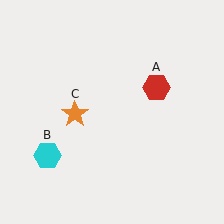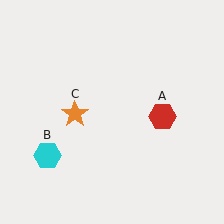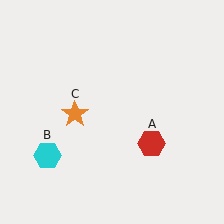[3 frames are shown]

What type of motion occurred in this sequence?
The red hexagon (object A) rotated clockwise around the center of the scene.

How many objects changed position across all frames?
1 object changed position: red hexagon (object A).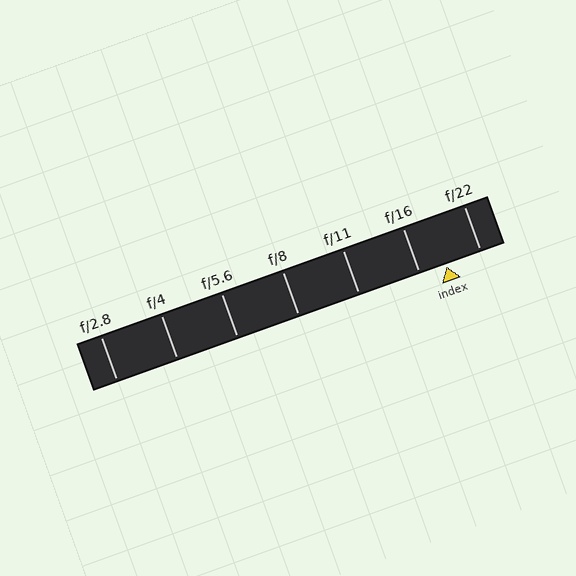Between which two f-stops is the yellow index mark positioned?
The index mark is between f/16 and f/22.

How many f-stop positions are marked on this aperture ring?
There are 7 f-stop positions marked.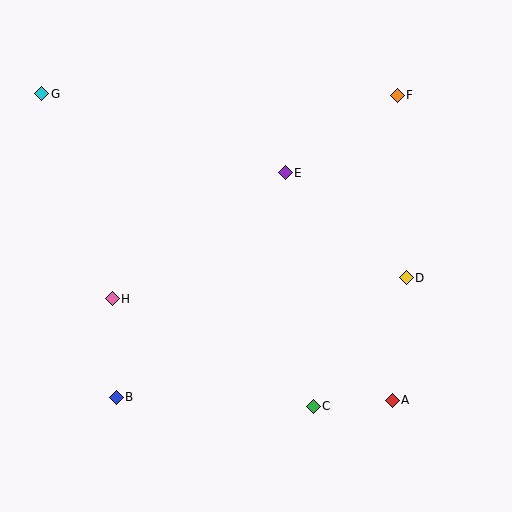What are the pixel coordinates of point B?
Point B is at (116, 397).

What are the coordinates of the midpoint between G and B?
The midpoint between G and B is at (79, 245).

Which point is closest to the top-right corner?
Point F is closest to the top-right corner.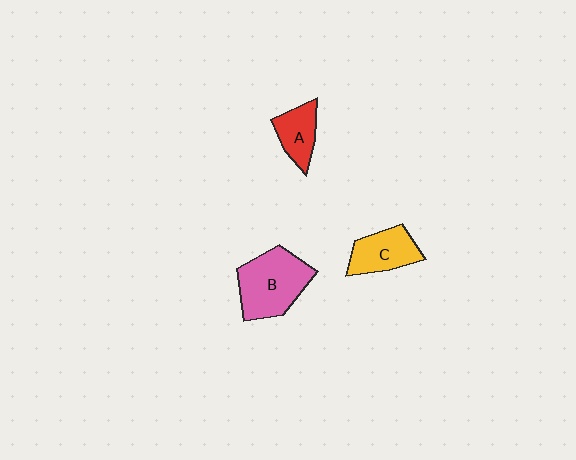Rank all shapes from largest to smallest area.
From largest to smallest: B (pink), C (yellow), A (red).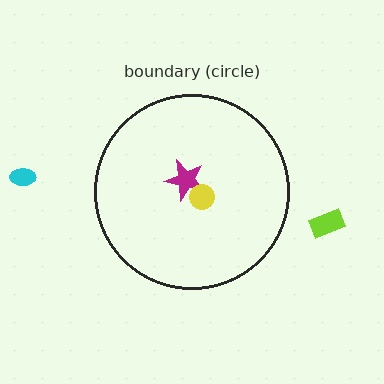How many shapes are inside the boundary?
2 inside, 2 outside.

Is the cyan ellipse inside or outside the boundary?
Outside.